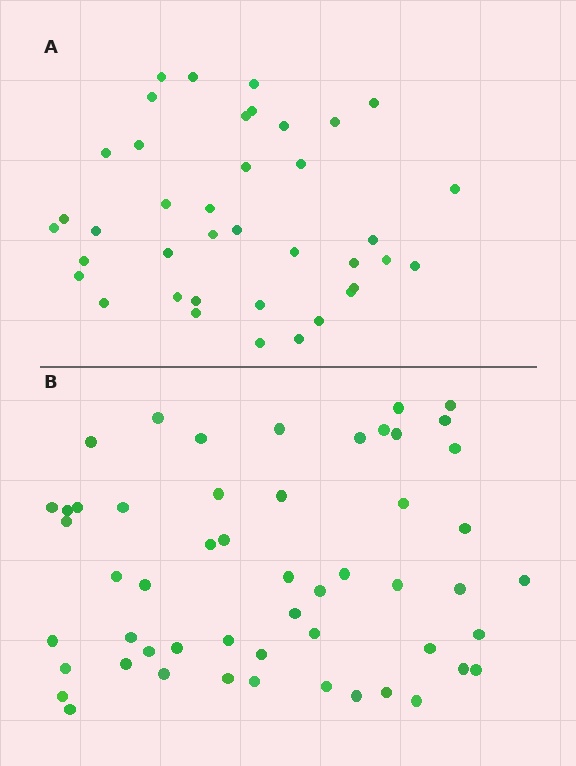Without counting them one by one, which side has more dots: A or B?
Region B (the bottom region) has more dots.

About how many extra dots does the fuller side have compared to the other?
Region B has approximately 15 more dots than region A.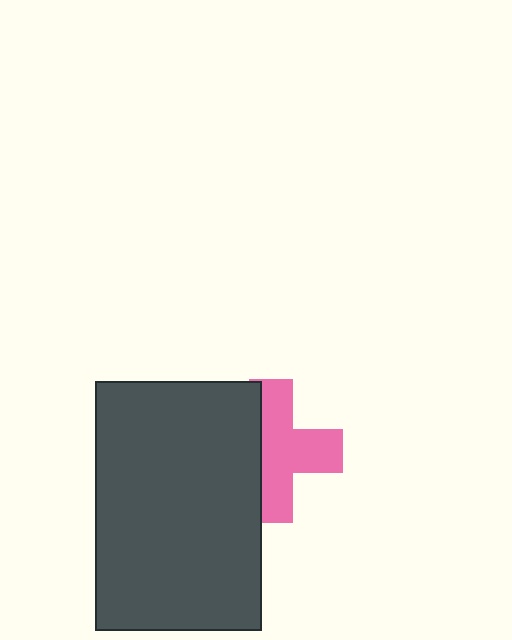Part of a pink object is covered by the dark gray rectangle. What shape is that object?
It is a cross.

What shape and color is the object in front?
The object in front is a dark gray rectangle.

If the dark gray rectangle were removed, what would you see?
You would see the complete pink cross.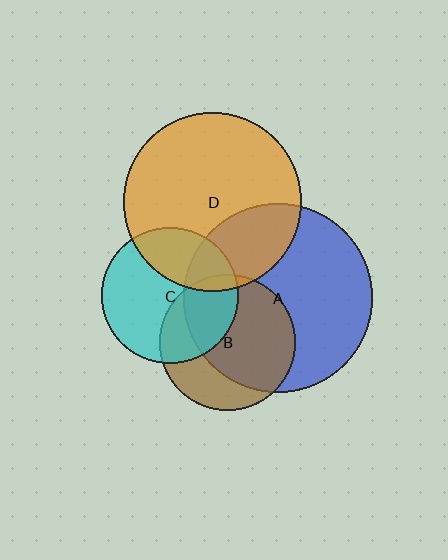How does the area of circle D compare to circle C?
Approximately 1.7 times.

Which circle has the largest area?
Circle A (blue).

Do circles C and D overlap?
Yes.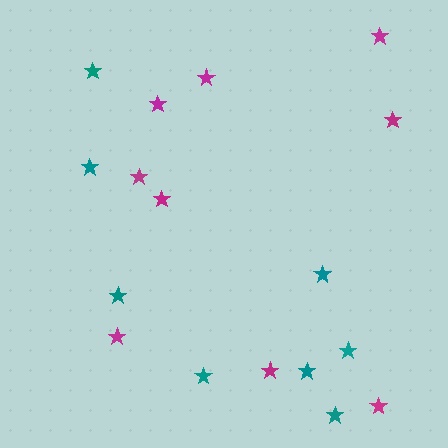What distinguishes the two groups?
There are 2 groups: one group of teal stars (8) and one group of magenta stars (9).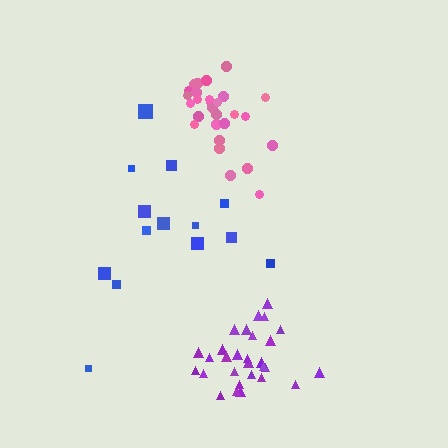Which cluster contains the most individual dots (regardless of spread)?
Purple (29).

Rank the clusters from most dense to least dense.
purple, pink, blue.